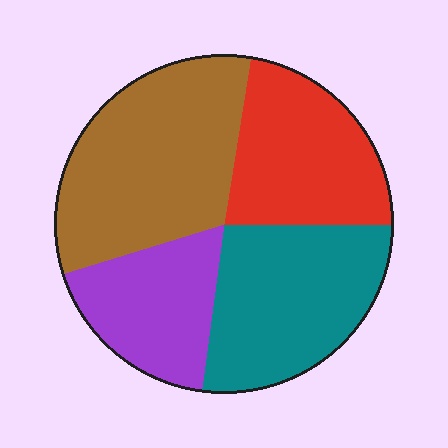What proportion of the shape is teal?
Teal covers roughly 25% of the shape.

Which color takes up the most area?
Brown, at roughly 35%.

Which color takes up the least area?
Purple, at roughly 20%.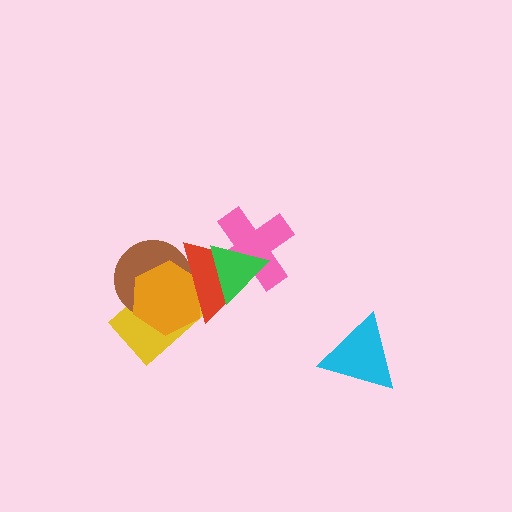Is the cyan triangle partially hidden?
No, no other shape covers it.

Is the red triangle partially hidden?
Yes, it is partially covered by another shape.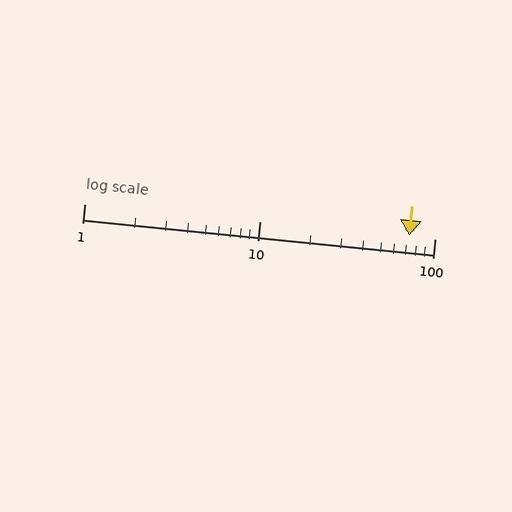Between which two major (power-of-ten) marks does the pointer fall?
The pointer is between 10 and 100.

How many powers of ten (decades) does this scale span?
The scale spans 2 decades, from 1 to 100.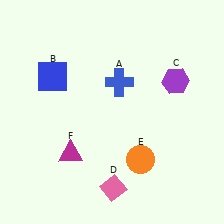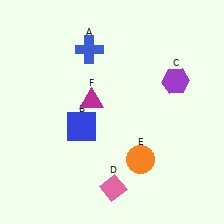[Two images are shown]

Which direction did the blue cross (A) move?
The blue cross (A) moved up.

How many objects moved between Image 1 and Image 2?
3 objects moved between the two images.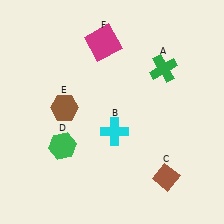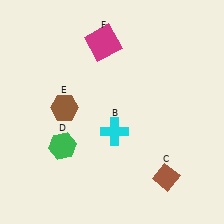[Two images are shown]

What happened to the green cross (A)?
The green cross (A) was removed in Image 2. It was in the top-right area of Image 1.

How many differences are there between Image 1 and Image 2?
There is 1 difference between the two images.